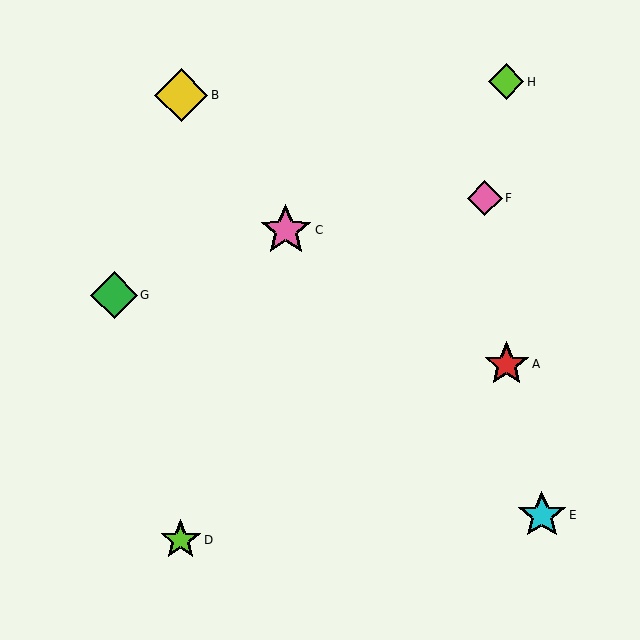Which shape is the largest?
The yellow diamond (labeled B) is the largest.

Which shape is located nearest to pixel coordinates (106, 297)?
The green diamond (labeled G) at (114, 295) is nearest to that location.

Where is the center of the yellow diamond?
The center of the yellow diamond is at (181, 95).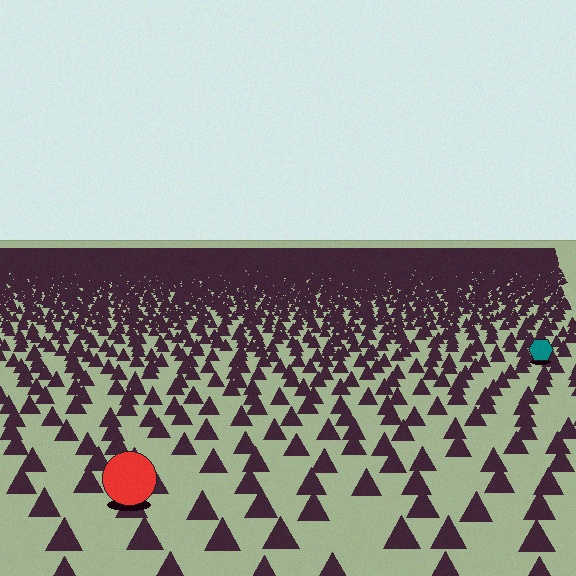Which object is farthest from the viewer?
The teal hexagon is farthest from the viewer. It appears smaller and the ground texture around it is denser.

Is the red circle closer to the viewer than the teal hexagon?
Yes. The red circle is closer — you can tell from the texture gradient: the ground texture is coarser near it.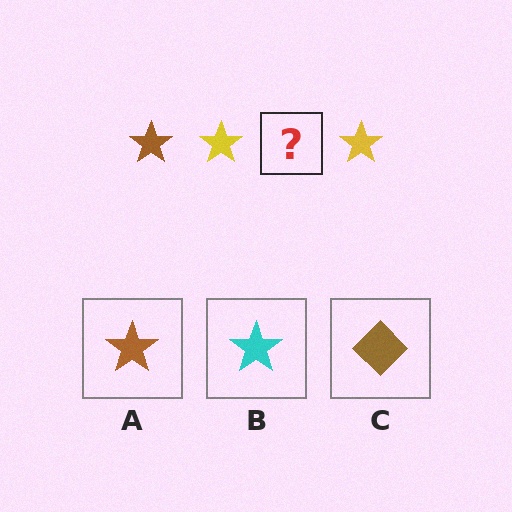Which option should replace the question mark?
Option A.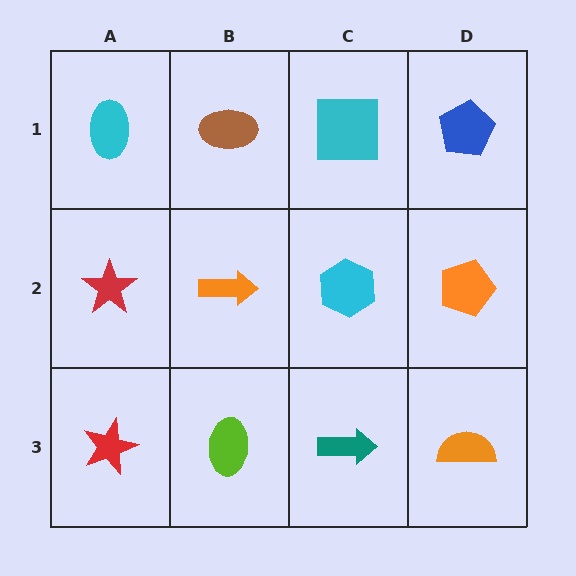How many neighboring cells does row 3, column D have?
2.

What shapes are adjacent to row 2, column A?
A cyan ellipse (row 1, column A), a red star (row 3, column A), an orange arrow (row 2, column B).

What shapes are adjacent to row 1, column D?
An orange pentagon (row 2, column D), a cyan square (row 1, column C).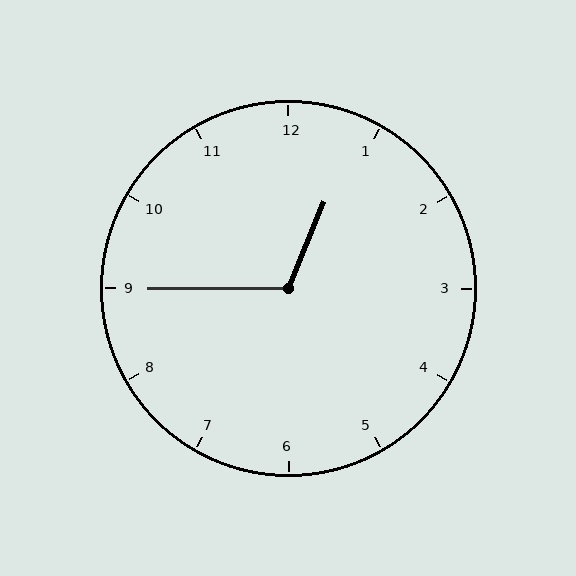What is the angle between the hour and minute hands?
Approximately 112 degrees.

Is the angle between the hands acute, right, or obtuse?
It is obtuse.